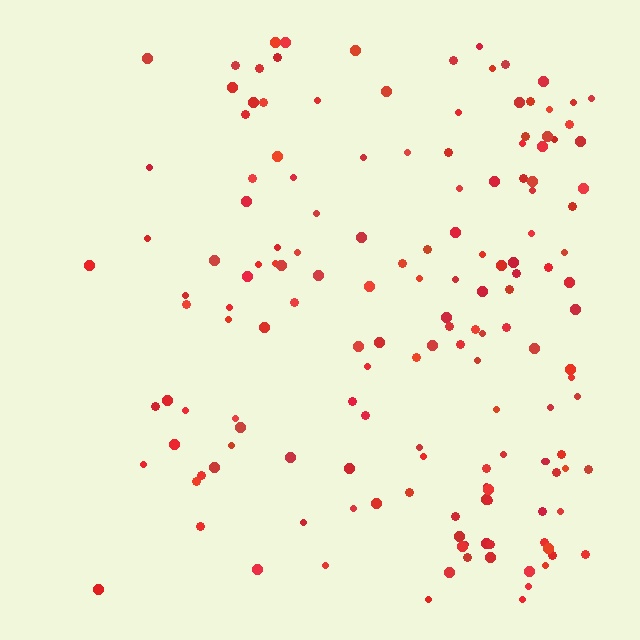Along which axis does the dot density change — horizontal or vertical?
Horizontal.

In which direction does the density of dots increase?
From left to right, with the right side densest.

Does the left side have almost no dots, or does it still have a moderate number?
Still a moderate number, just noticeably fewer than the right.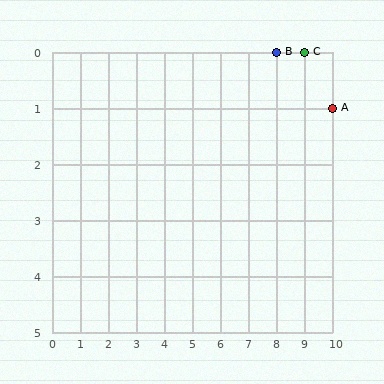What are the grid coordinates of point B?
Point B is at grid coordinates (8, 0).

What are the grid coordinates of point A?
Point A is at grid coordinates (10, 1).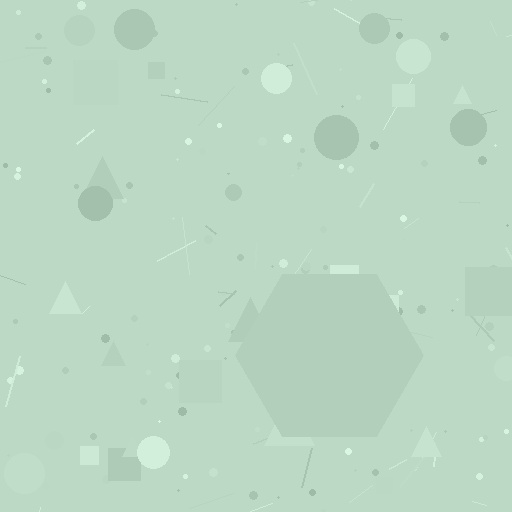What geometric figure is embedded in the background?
A hexagon is embedded in the background.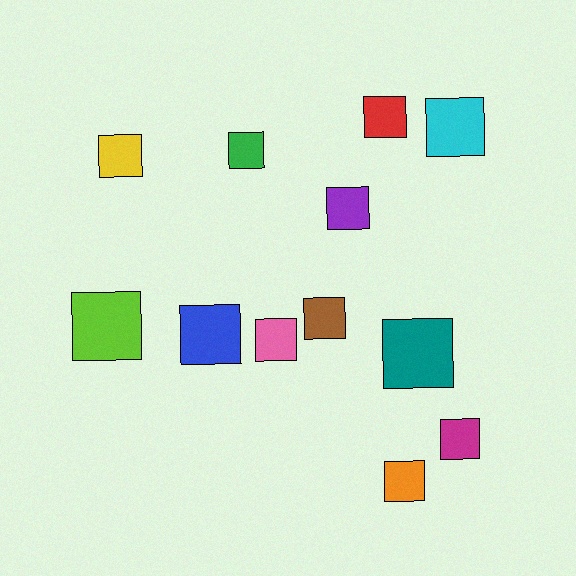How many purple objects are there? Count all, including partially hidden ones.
There is 1 purple object.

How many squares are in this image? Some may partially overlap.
There are 12 squares.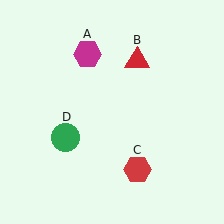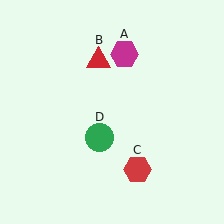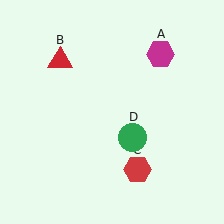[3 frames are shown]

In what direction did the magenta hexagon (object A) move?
The magenta hexagon (object A) moved right.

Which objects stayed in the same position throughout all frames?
Red hexagon (object C) remained stationary.